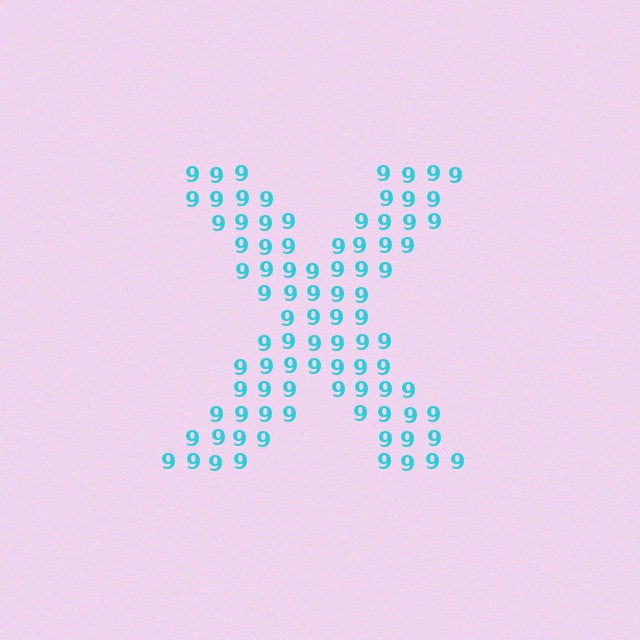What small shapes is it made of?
It is made of small digit 9's.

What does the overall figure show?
The overall figure shows the letter X.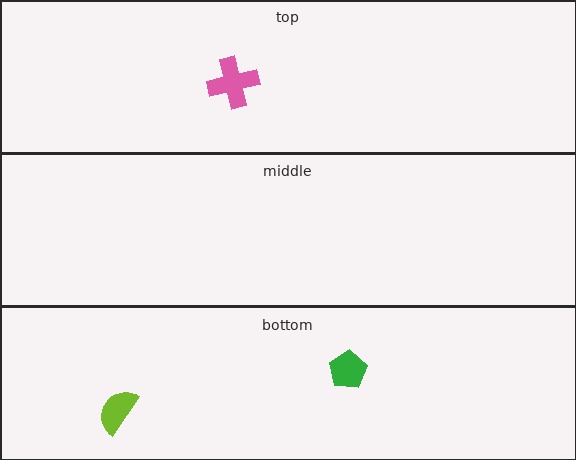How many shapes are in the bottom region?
2.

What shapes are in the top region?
The pink cross.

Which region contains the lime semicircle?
The bottom region.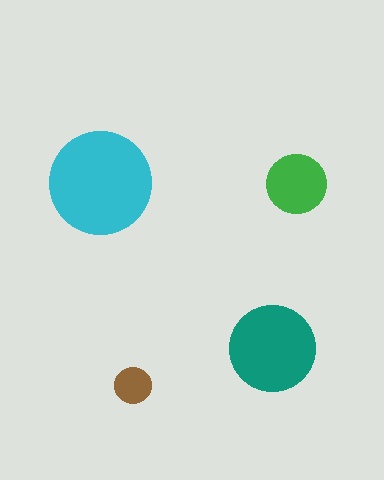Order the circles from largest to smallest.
the cyan one, the teal one, the green one, the brown one.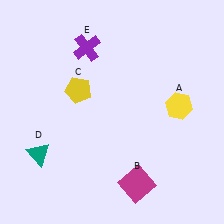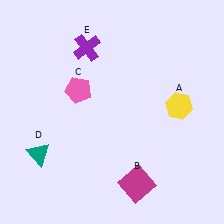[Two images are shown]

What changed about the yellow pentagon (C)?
In Image 1, C is yellow. In Image 2, it changed to pink.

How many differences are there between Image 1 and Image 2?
There is 1 difference between the two images.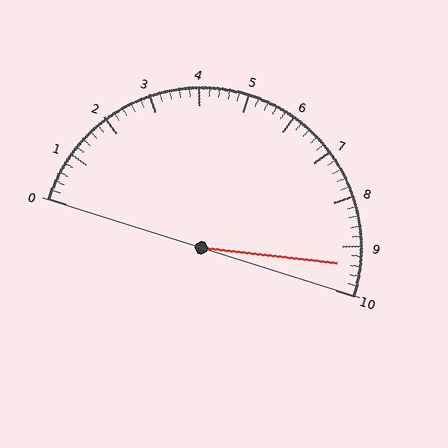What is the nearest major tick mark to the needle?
The nearest major tick mark is 9.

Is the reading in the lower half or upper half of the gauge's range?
The reading is in the upper half of the range (0 to 10).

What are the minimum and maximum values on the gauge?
The gauge ranges from 0 to 10.